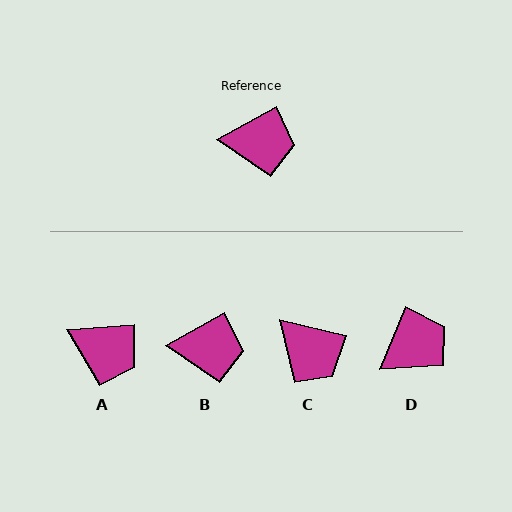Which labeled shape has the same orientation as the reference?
B.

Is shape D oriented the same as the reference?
No, it is off by about 38 degrees.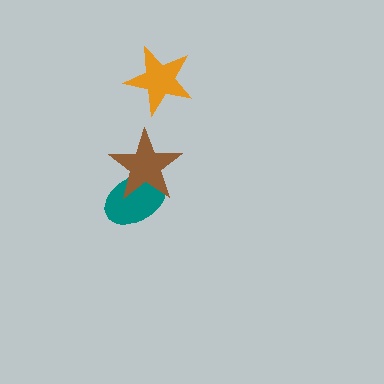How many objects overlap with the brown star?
1 object overlaps with the brown star.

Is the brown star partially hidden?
No, no other shape covers it.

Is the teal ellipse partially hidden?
Yes, it is partially covered by another shape.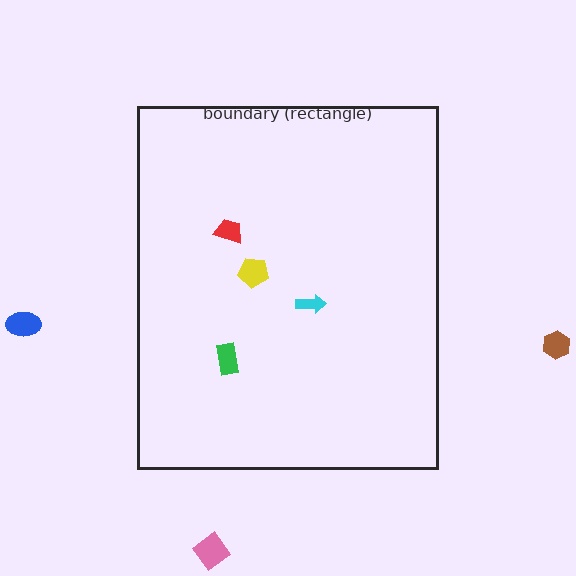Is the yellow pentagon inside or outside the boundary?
Inside.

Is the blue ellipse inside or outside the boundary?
Outside.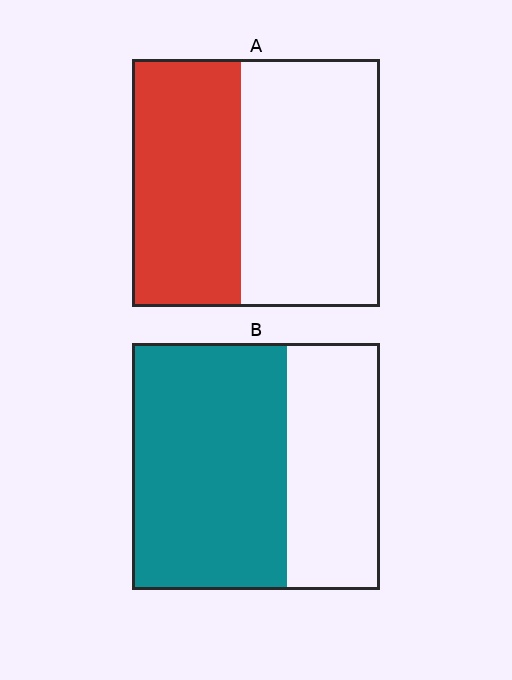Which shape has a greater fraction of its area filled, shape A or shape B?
Shape B.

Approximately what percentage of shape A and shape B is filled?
A is approximately 45% and B is approximately 60%.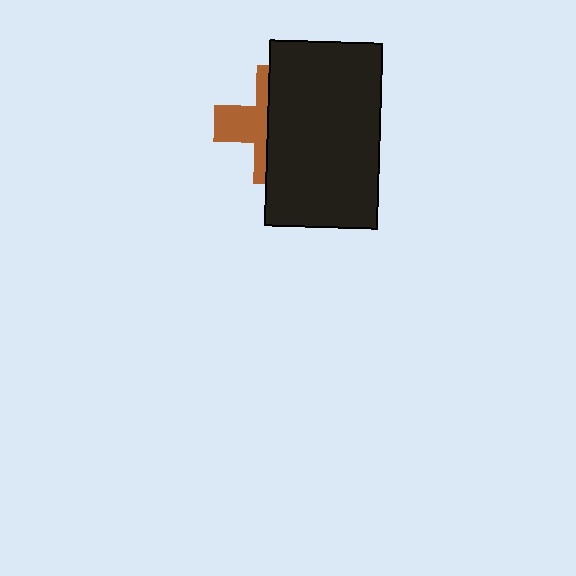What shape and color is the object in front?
The object in front is a black rectangle.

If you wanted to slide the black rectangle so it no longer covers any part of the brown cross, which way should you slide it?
Slide it right — that is the most direct way to separate the two shapes.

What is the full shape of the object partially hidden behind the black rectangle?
The partially hidden object is a brown cross.